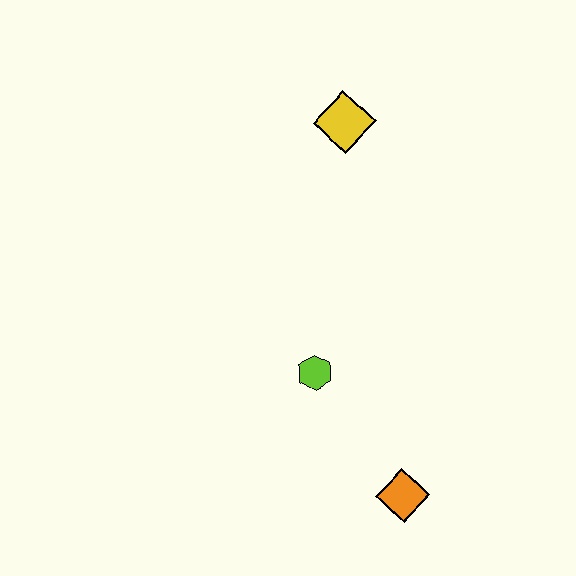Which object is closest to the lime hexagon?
The orange diamond is closest to the lime hexagon.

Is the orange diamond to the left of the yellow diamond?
No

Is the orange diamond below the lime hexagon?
Yes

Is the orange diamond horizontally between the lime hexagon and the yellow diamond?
No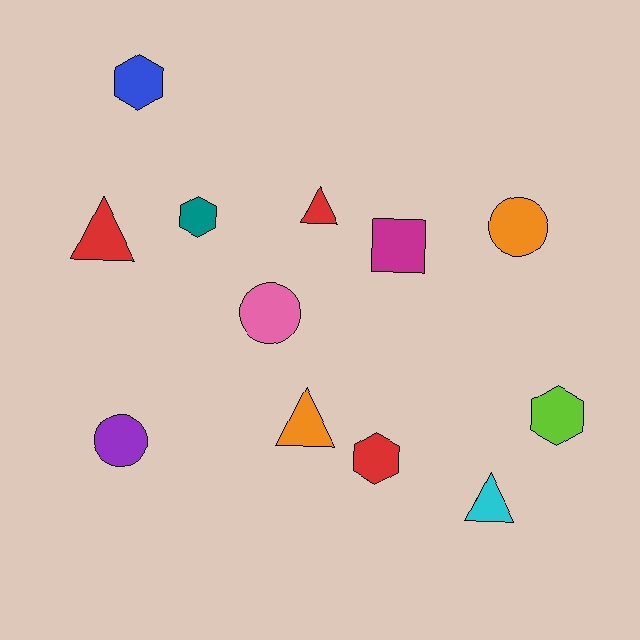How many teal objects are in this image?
There is 1 teal object.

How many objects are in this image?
There are 12 objects.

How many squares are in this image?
There is 1 square.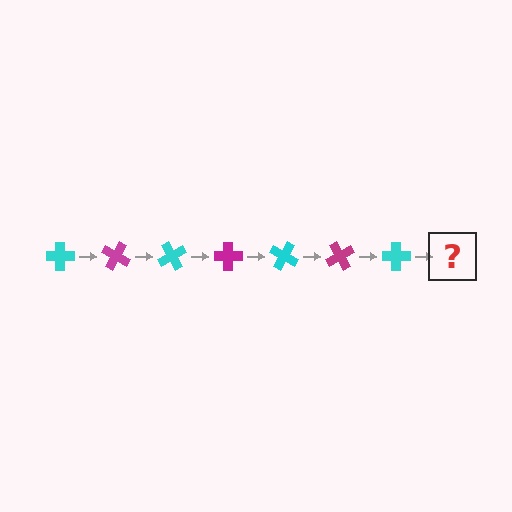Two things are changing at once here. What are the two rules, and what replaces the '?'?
The two rules are that it rotates 30 degrees each step and the color cycles through cyan and magenta. The '?' should be a magenta cross, rotated 210 degrees from the start.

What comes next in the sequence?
The next element should be a magenta cross, rotated 210 degrees from the start.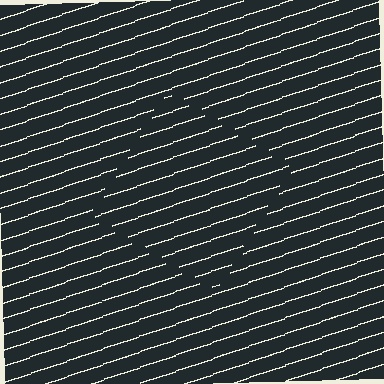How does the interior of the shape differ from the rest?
The interior of the shape contains the same grating, shifted by half a period — the contour is defined by the phase discontinuity where line-ends from the inner and outer gratings abut.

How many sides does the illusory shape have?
4 sides — the line-ends trace a square.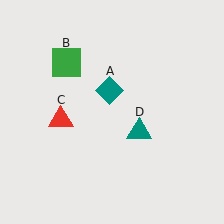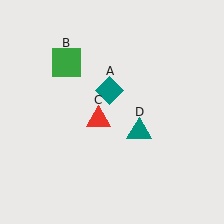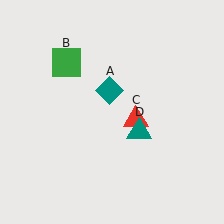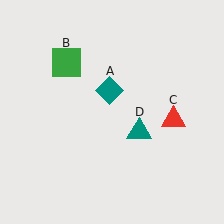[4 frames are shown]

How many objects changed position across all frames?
1 object changed position: red triangle (object C).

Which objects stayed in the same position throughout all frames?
Teal diamond (object A) and green square (object B) and teal triangle (object D) remained stationary.